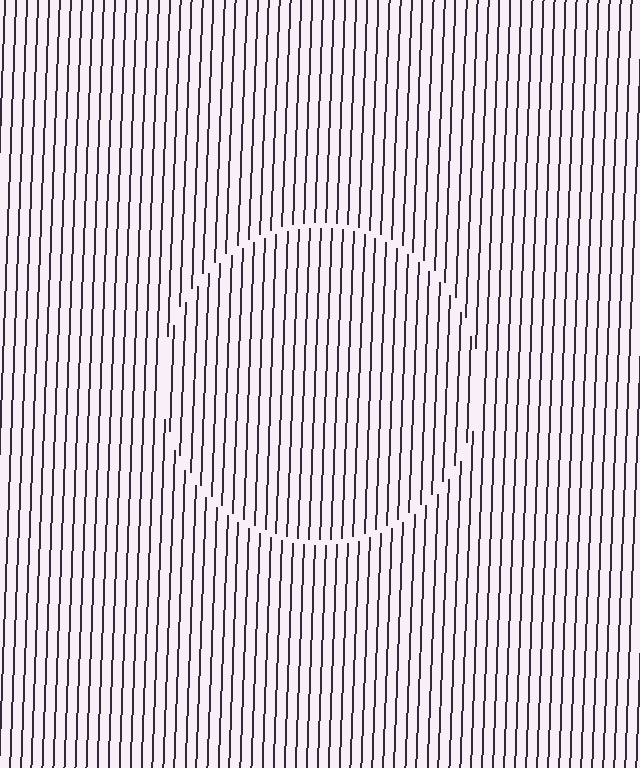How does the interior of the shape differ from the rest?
The interior of the shape contains the same grating, shifted by half a period — the contour is defined by the phase discontinuity where line-ends from the inner and outer gratings abut.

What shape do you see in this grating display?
An illusory circle. The interior of the shape contains the same grating, shifted by half a period — the contour is defined by the phase discontinuity where line-ends from the inner and outer gratings abut.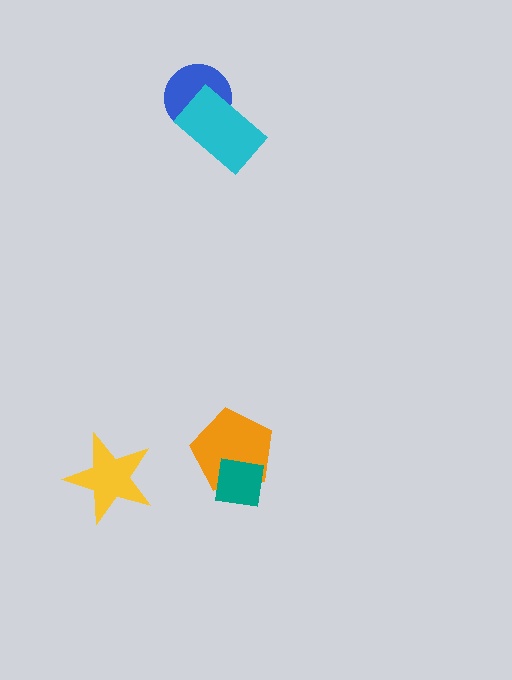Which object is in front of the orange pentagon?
The teal square is in front of the orange pentagon.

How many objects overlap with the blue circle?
1 object overlaps with the blue circle.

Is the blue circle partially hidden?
Yes, it is partially covered by another shape.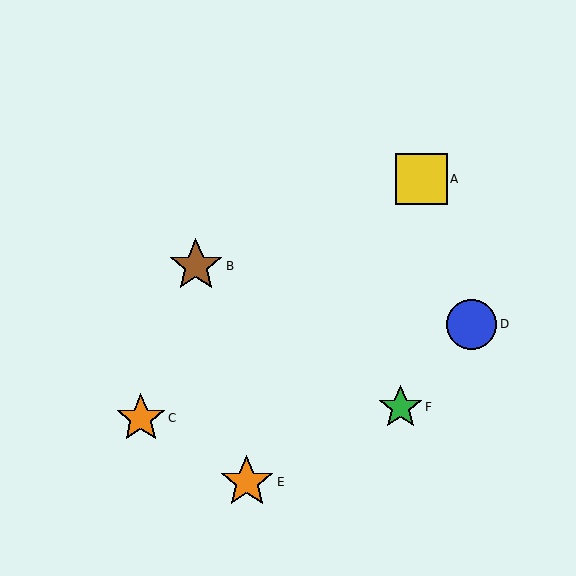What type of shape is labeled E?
Shape E is an orange star.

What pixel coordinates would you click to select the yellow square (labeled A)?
Click at (422, 179) to select the yellow square A.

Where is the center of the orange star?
The center of the orange star is at (247, 482).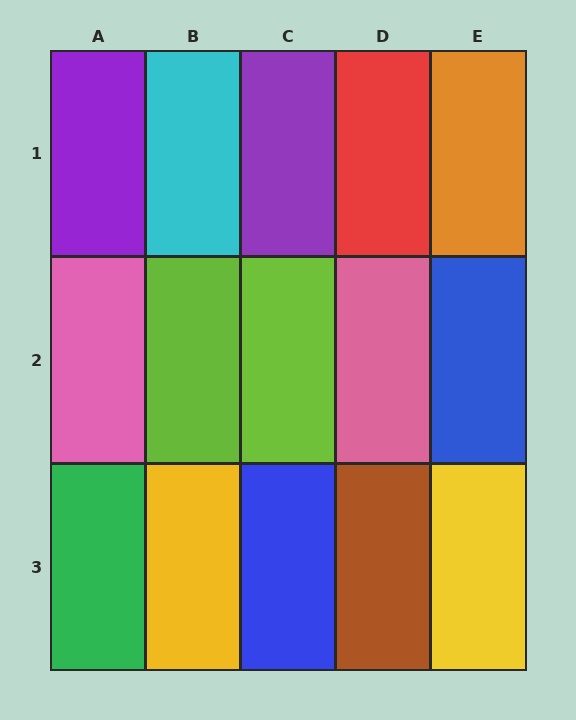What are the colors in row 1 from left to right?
Purple, cyan, purple, red, orange.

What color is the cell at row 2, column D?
Pink.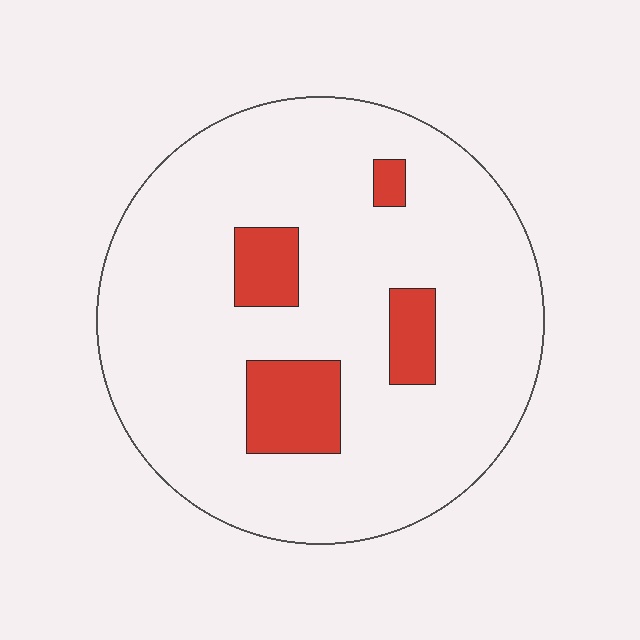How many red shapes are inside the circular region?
4.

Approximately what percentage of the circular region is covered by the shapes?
Approximately 15%.